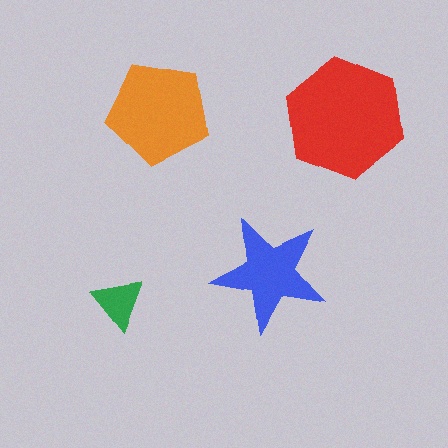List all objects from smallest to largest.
The green triangle, the blue star, the orange pentagon, the red hexagon.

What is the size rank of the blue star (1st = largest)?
3rd.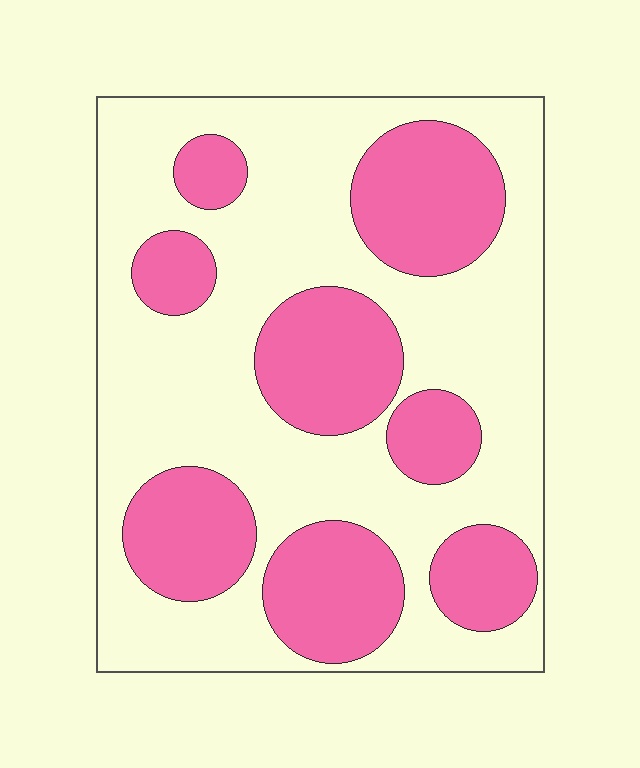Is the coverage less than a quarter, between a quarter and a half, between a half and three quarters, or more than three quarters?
Between a quarter and a half.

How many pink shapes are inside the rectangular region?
8.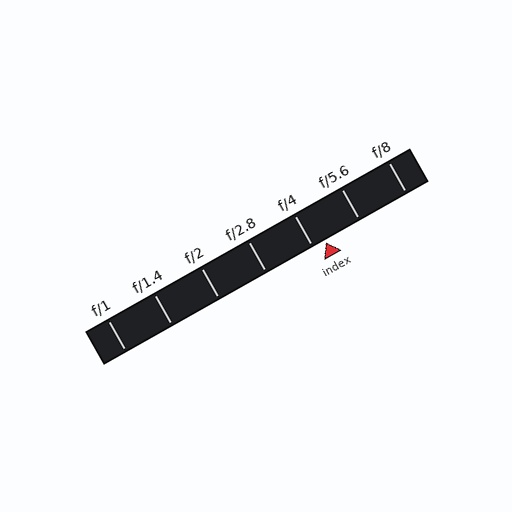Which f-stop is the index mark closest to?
The index mark is closest to f/4.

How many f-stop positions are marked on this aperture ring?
There are 7 f-stop positions marked.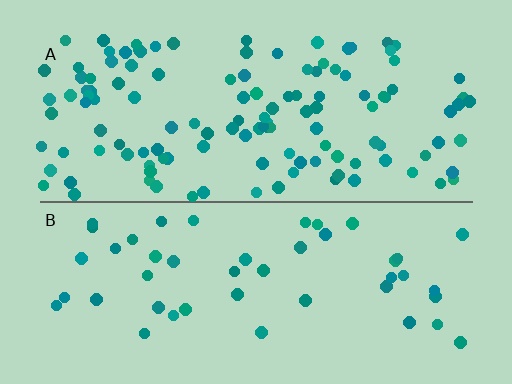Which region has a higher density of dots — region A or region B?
A (the top).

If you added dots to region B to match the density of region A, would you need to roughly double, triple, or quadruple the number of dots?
Approximately triple.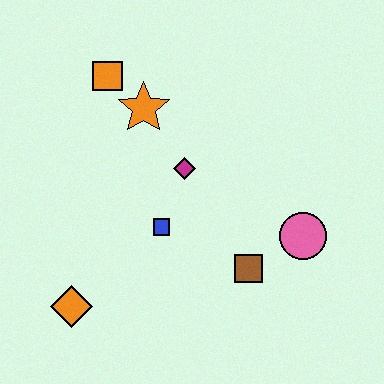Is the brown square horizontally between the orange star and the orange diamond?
No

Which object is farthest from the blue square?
The orange square is farthest from the blue square.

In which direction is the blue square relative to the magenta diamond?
The blue square is below the magenta diamond.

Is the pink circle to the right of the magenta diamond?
Yes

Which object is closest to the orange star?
The orange square is closest to the orange star.